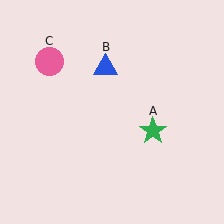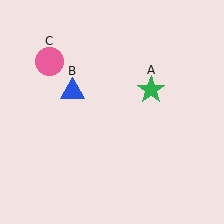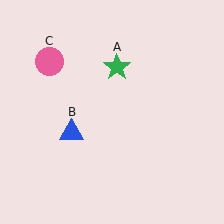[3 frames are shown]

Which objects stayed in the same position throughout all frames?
Pink circle (object C) remained stationary.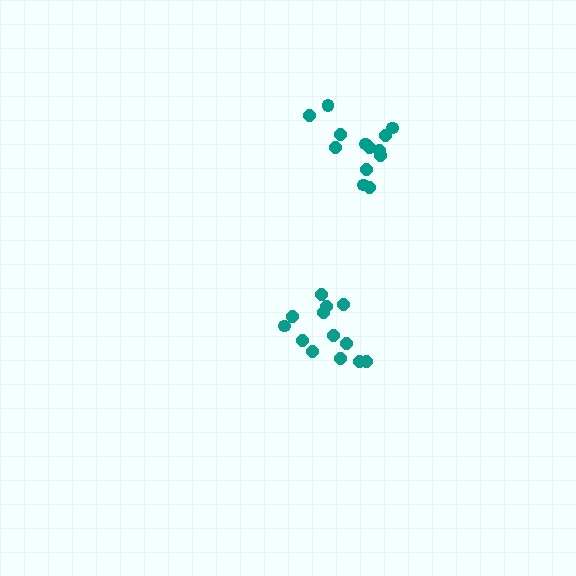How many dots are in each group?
Group 1: 13 dots, Group 2: 13 dots (26 total).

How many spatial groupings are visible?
There are 2 spatial groupings.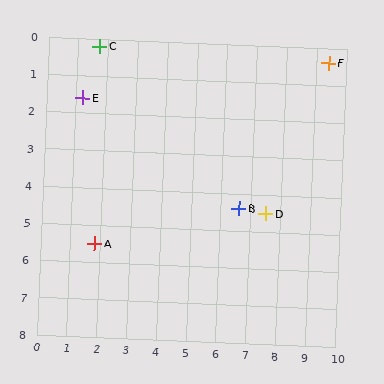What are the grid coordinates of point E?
Point E is at approximately (1.2, 1.6).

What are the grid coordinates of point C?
Point C is at approximately (1.7, 0.2).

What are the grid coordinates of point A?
Point A is at approximately (1.8, 5.5).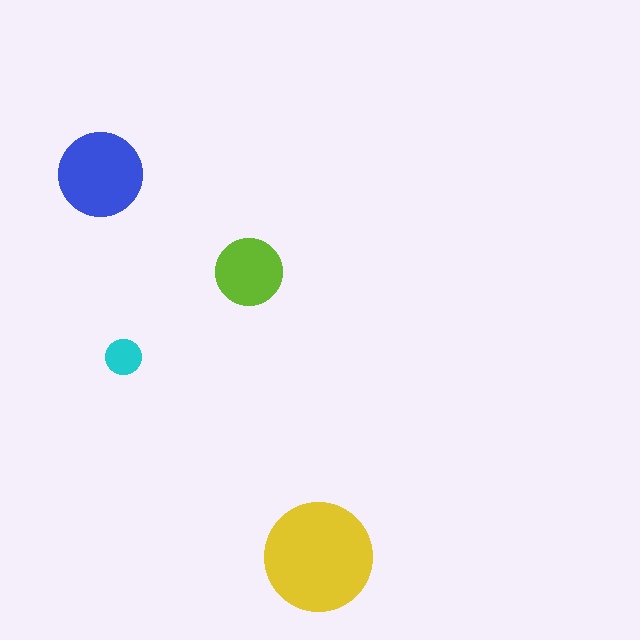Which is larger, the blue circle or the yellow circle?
The yellow one.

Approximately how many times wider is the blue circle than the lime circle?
About 1.5 times wider.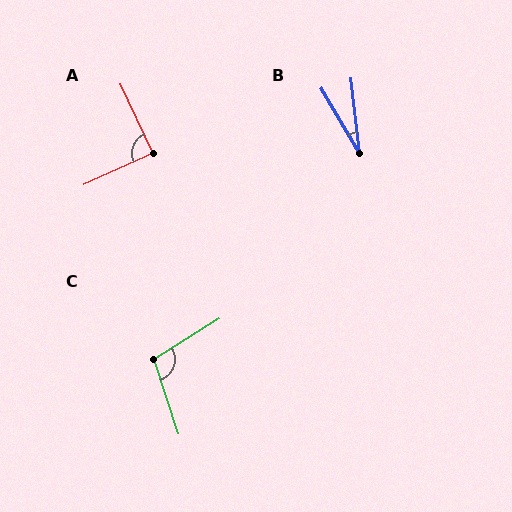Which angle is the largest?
C, at approximately 104 degrees.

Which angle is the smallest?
B, at approximately 25 degrees.